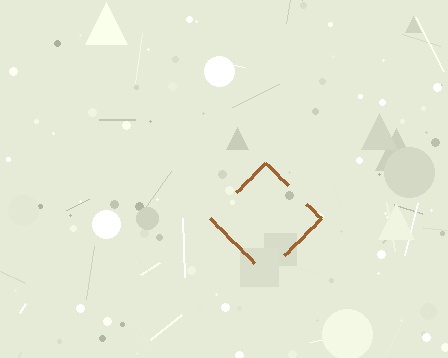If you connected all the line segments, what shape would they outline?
They would outline a diamond.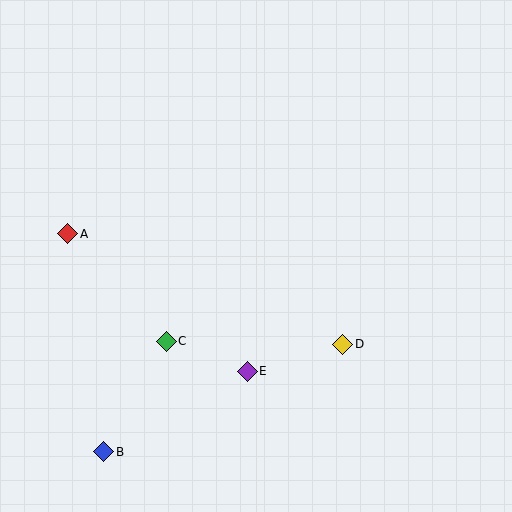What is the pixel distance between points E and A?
The distance between E and A is 226 pixels.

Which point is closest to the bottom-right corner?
Point D is closest to the bottom-right corner.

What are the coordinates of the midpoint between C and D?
The midpoint between C and D is at (254, 343).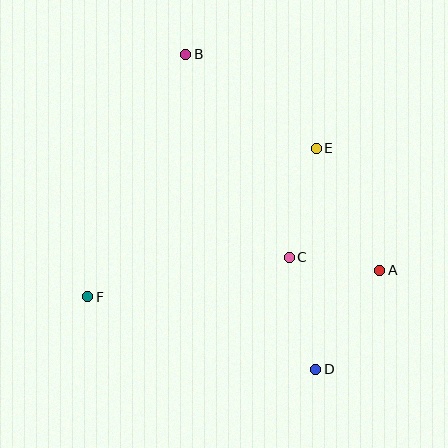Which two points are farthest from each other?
Points B and D are farthest from each other.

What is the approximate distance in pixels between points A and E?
The distance between A and E is approximately 137 pixels.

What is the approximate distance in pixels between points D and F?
The distance between D and F is approximately 240 pixels.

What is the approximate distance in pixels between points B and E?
The distance between B and E is approximately 161 pixels.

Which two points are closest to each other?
Points A and C are closest to each other.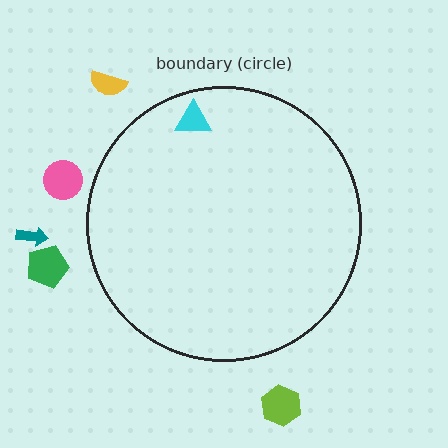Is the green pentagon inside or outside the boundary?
Outside.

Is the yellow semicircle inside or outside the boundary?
Outside.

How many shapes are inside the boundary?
1 inside, 5 outside.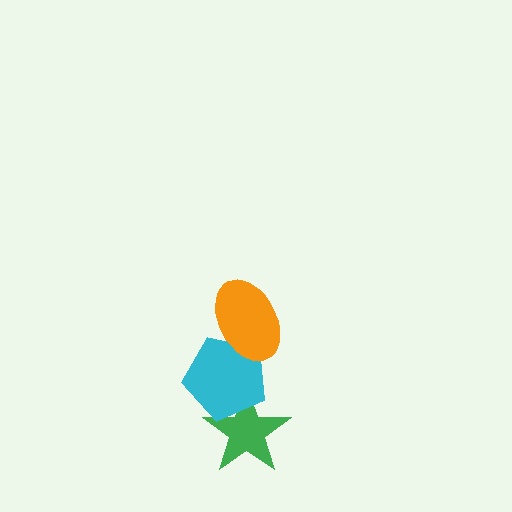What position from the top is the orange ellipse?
The orange ellipse is 1st from the top.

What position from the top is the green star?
The green star is 3rd from the top.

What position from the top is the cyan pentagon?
The cyan pentagon is 2nd from the top.